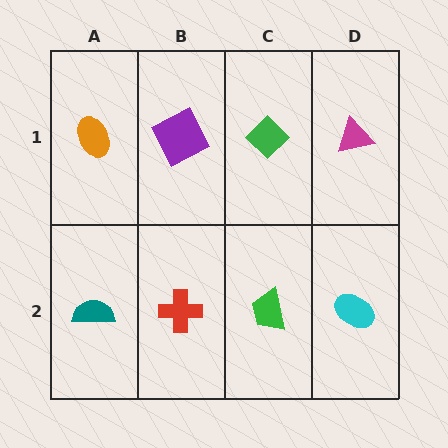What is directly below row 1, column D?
A cyan ellipse.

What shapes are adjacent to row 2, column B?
A purple square (row 1, column B), a teal semicircle (row 2, column A), a green trapezoid (row 2, column C).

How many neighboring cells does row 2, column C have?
3.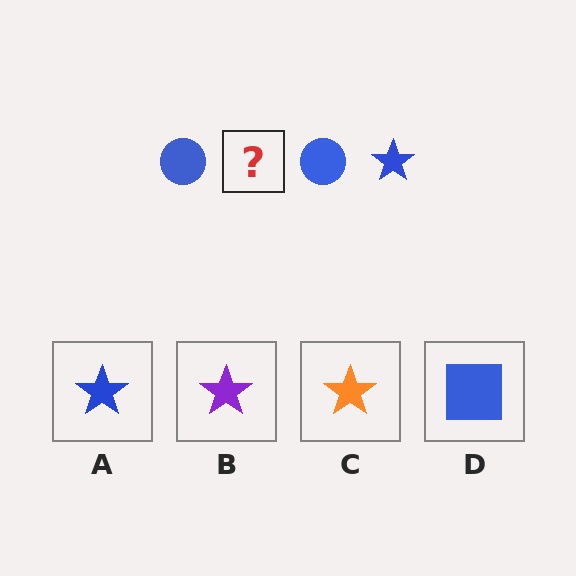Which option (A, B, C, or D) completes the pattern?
A.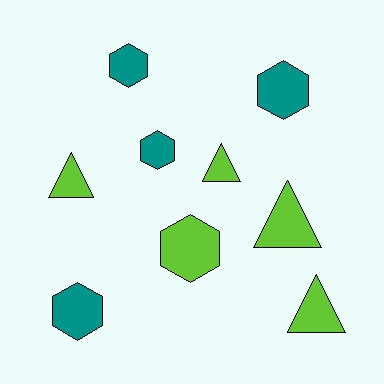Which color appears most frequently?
Lime, with 5 objects.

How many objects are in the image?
There are 9 objects.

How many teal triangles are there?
There are no teal triangles.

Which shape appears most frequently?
Hexagon, with 5 objects.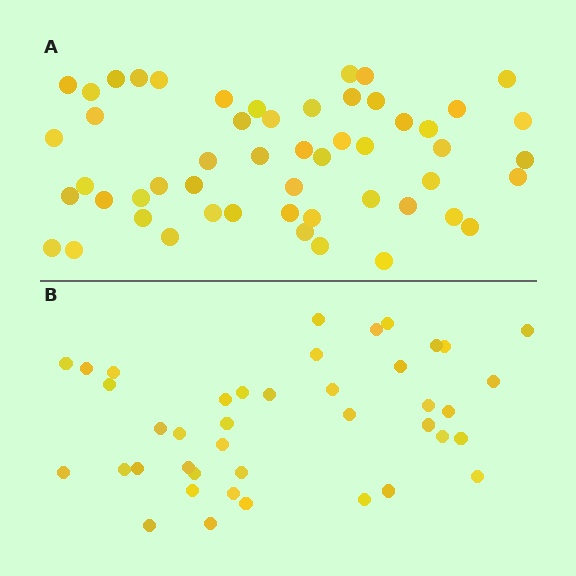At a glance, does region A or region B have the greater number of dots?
Region A (the top region) has more dots.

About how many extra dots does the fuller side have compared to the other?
Region A has roughly 12 or so more dots than region B.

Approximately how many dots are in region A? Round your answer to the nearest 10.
About 50 dots. (The exact count is 53, which rounds to 50.)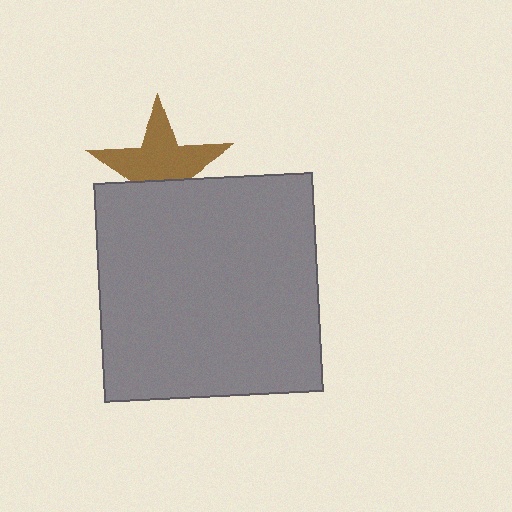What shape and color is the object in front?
The object in front is a gray square.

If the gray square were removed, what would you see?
You would see the complete brown star.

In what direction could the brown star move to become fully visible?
The brown star could move up. That would shift it out from behind the gray square entirely.